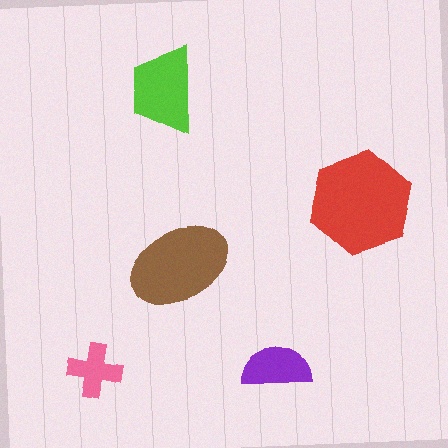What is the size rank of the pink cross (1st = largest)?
5th.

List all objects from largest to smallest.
The red hexagon, the brown ellipse, the lime trapezoid, the purple semicircle, the pink cross.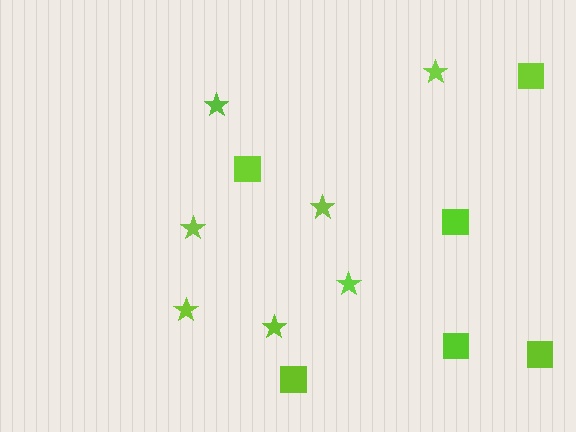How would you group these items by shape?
There are 2 groups: one group of squares (6) and one group of stars (7).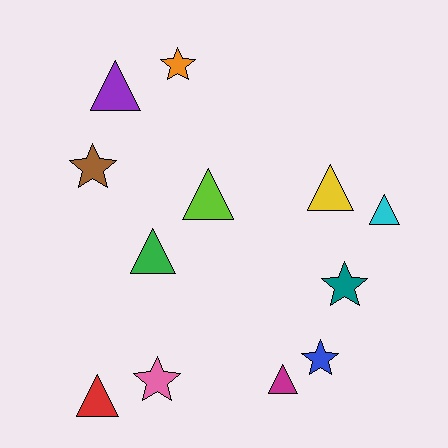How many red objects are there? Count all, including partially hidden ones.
There is 1 red object.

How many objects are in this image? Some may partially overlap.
There are 12 objects.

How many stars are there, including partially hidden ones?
There are 5 stars.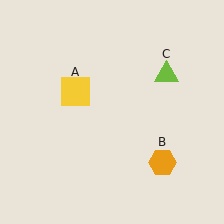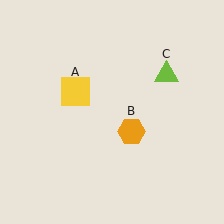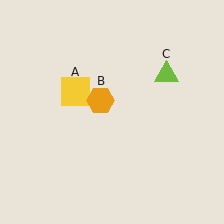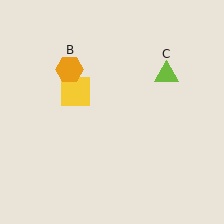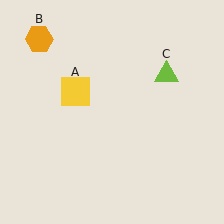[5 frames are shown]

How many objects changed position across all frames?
1 object changed position: orange hexagon (object B).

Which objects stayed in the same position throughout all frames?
Yellow square (object A) and lime triangle (object C) remained stationary.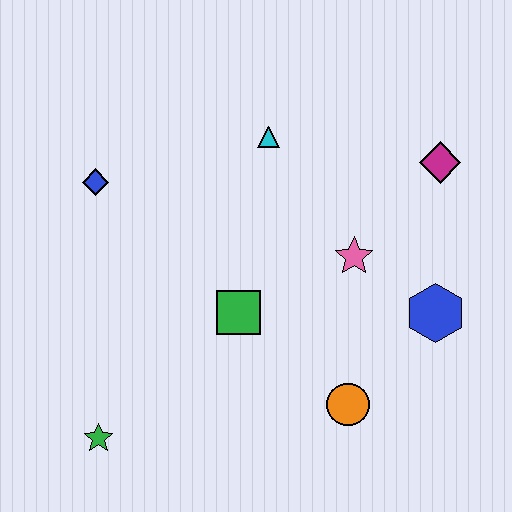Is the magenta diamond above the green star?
Yes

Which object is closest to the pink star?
The blue hexagon is closest to the pink star.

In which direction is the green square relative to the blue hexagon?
The green square is to the left of the blue hexagon.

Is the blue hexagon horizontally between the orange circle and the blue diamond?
No